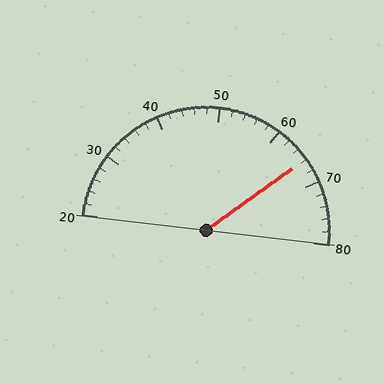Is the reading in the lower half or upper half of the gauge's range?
The reading is in the upper half of the range (20 to 80).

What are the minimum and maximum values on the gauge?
The gauge ranges from 20 to 80.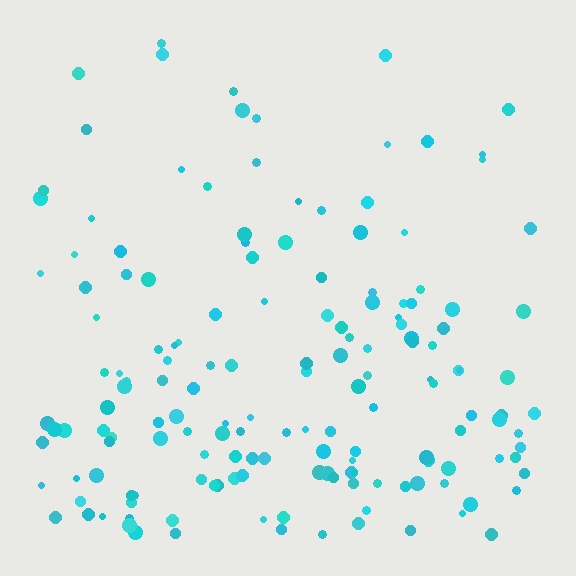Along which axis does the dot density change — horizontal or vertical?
Vertical.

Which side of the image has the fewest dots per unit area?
The top.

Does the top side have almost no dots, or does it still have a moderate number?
Still a moderate number, just noticeably fewer than the bottom.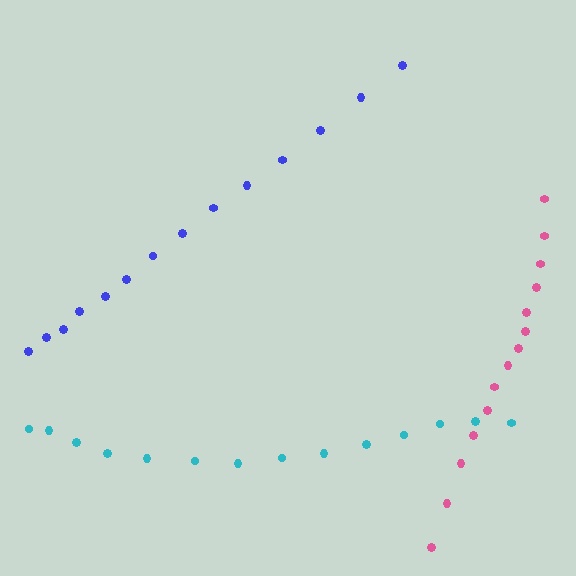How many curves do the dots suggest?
There are 3 distinct paths.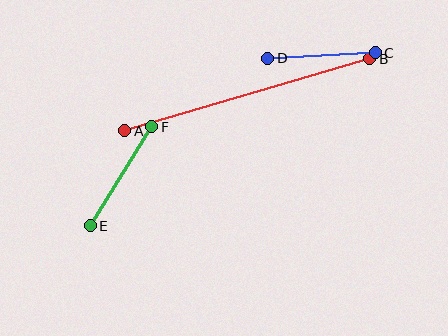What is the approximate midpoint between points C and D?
The midpoint is at approximately (321, 55) pixels.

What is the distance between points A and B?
The distance is approximately 255 pixels.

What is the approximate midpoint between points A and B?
The midpoint is at approximately (247, 95) pixels.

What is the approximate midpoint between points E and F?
The midpoint is at approximately (121, 176) pixels.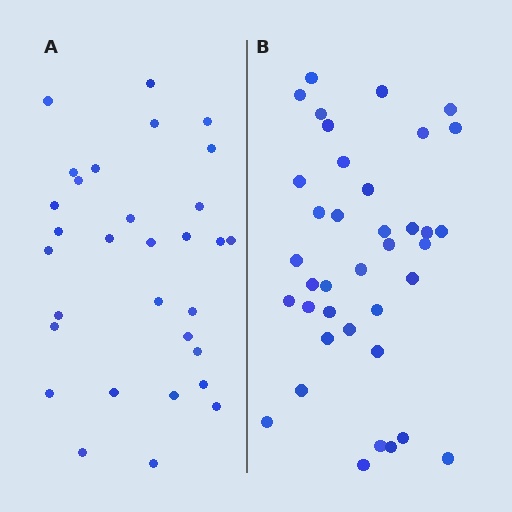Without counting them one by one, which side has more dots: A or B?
Region B (the right region) has more dots.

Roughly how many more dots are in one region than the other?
Region B has roughly 8 or so more dots than region A.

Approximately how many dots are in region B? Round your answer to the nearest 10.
About 40 dots. (The exact count is 38, which rounds to 40.)